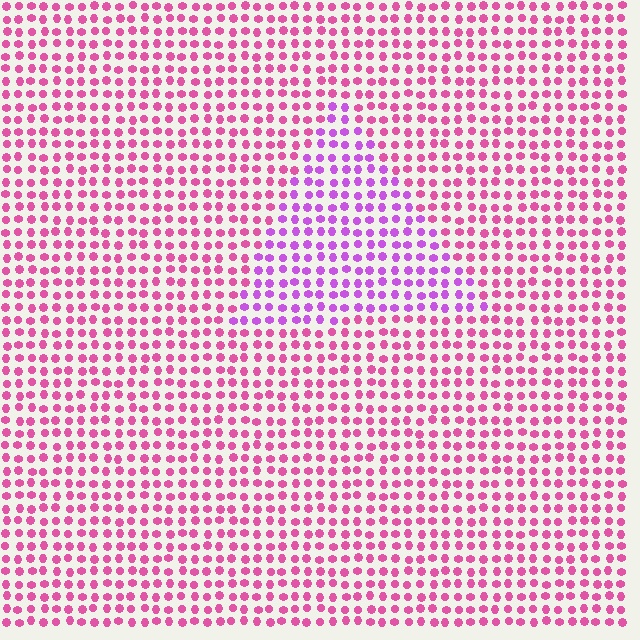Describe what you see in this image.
The image is filled with small pink elements in a uniform arrangement. A triangle-shaped region is visible where the elements are tinted to a slightly different hue, forming a subtle color boundary.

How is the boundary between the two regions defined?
The boundary is defined purely by a slight shift in hue (about 36 degrees). Spacing, size, and orientation are identical on both sides.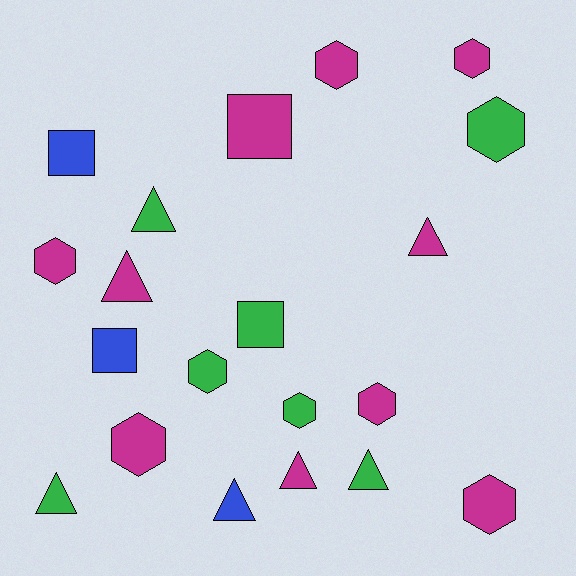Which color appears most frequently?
Magenta, with 10 objects.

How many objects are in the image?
There are 20 objects.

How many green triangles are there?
There are 3 green triangles.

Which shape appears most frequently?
Hexagon, with 9 objects.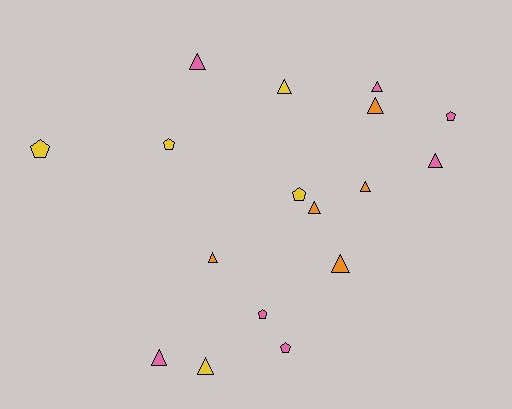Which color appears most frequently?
Pink, with 7 objects.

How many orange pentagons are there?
There are no orange pentagons.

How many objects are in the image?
There are 17 objects.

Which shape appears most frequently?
Triangle, with 11 objects.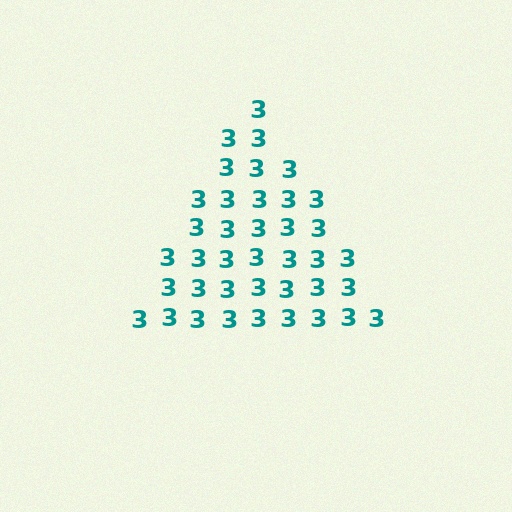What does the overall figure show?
The overall figure shows a triangle.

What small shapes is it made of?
It is made of small digit 3's.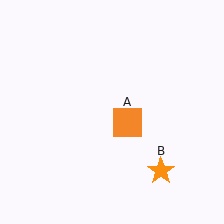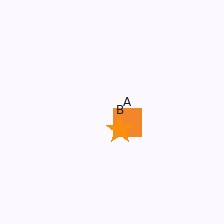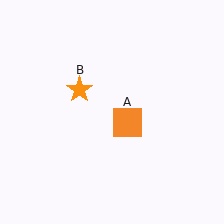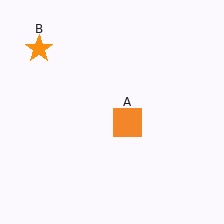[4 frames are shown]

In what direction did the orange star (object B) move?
The orange star (object B) moved up and to the left.